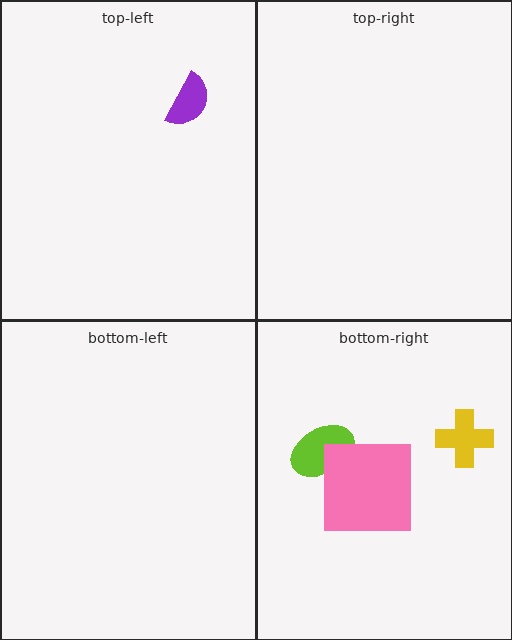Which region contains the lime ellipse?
The bottom-right region.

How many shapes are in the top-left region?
1.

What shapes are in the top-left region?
The purple semicircle.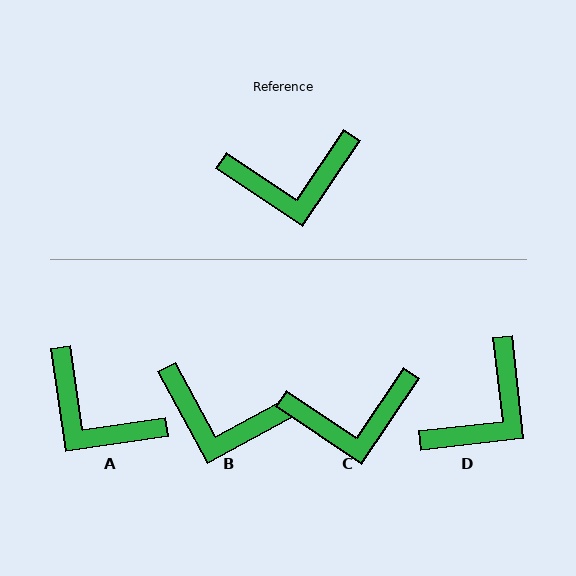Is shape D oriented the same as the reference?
No, it is off by about 40 degrees.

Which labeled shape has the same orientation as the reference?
C.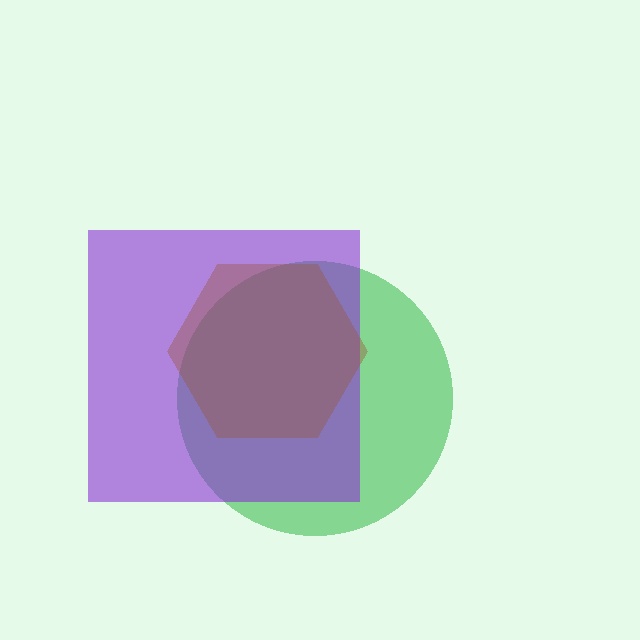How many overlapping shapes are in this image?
There are 3 overlapping shapes in the image.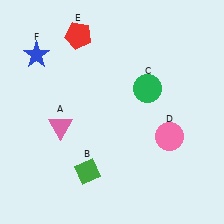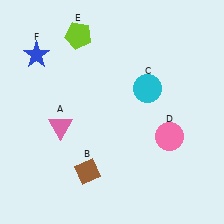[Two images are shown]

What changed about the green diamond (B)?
In Image 1, B is green. In Image 2, it changed to brown.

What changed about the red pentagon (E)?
In Image 1, E is red. In Image 2, it changed to lime.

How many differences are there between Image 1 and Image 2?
There are 3 differences between the two images.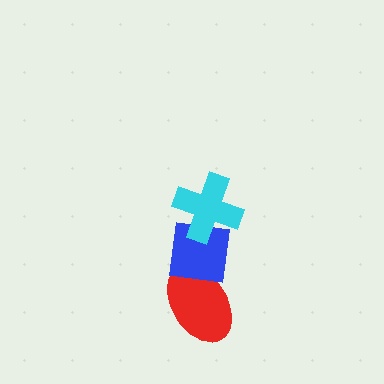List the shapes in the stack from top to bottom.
From top to bottom: the cyan cross, the blue square, the red ellipse.